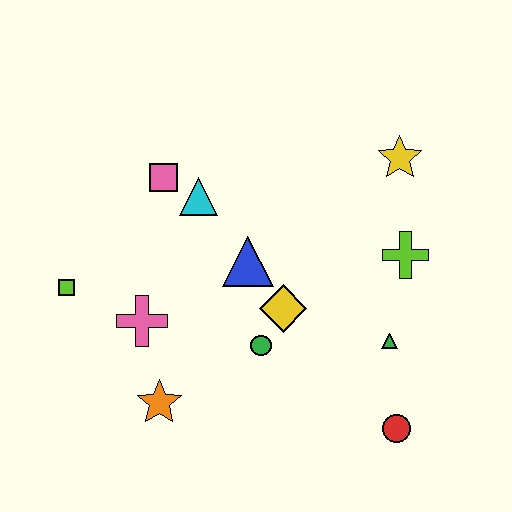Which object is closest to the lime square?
The pink cross is closest to the lime square.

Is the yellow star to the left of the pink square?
No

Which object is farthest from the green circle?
The yellow star is farthest from the green circle.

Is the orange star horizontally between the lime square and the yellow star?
Yes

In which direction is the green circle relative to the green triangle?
The green circle is to the left of the green triangle.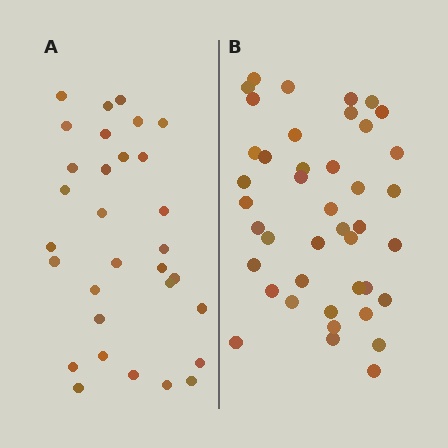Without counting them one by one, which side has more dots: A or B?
Region B (the right region) has more dots.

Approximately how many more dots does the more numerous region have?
Region B has roughly 12 or so more dots than region A.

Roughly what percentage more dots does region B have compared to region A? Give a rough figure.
About 35% more.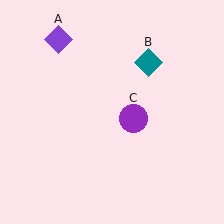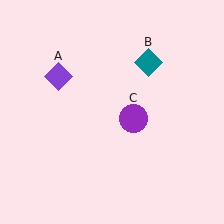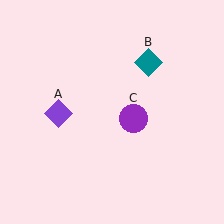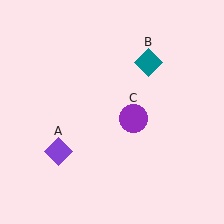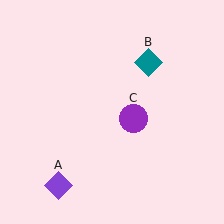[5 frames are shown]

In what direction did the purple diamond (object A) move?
The purple diamond (object A) moved down.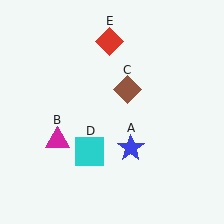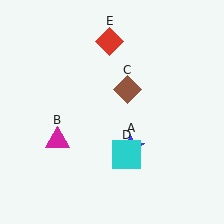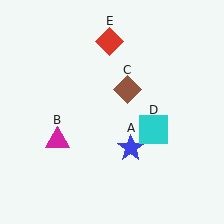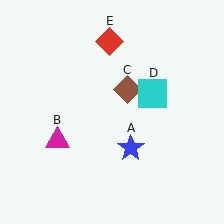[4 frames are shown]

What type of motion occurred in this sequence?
The cyan square (object D) rotated counterclockwise around the center of the scene.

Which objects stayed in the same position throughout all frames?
Blue star (object A) and magenta triangle (object B) and brown diamond (object C) and red diamond (object E) remained stationary.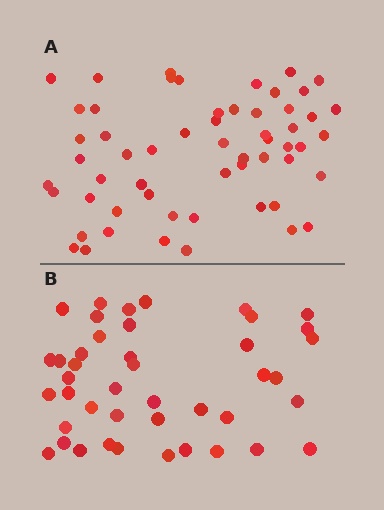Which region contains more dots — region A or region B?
Region A (the top region) has more dots.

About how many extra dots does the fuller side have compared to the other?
Region A has approximately 15 more dots than region B.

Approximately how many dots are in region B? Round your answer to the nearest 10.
About 40 dots. (The exact count is 43, which rounds to 40.)